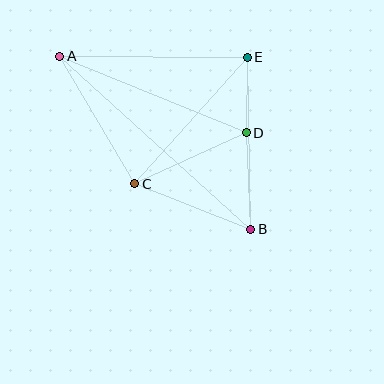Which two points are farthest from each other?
Points A and B are farthest from each other.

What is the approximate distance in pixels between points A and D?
The distance between A and D is approximately 202 pixels.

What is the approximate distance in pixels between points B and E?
The distance between B and E is approximately 172 pixels.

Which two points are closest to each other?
Points D and E are closest to each other.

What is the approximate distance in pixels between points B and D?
The distance between B and D is approximately 97 pixels.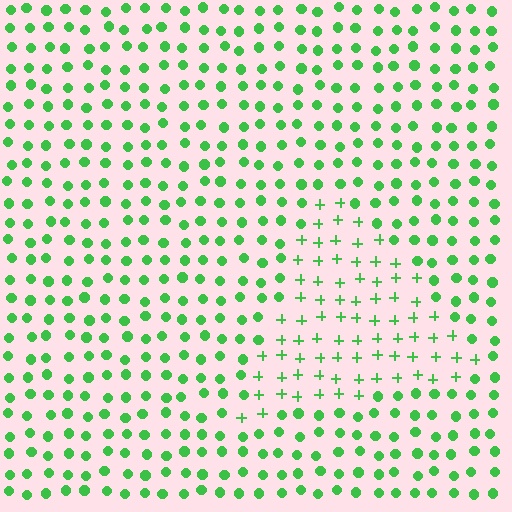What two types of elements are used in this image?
The image uses plus signs inside the triangle region and circles outside it.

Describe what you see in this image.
The image is filled with small green elements arranged in a uniform grid. A triangle-shaped region contains plus signs, while the surrounding area contains circles. The boundary is defined purely by the change in element shape.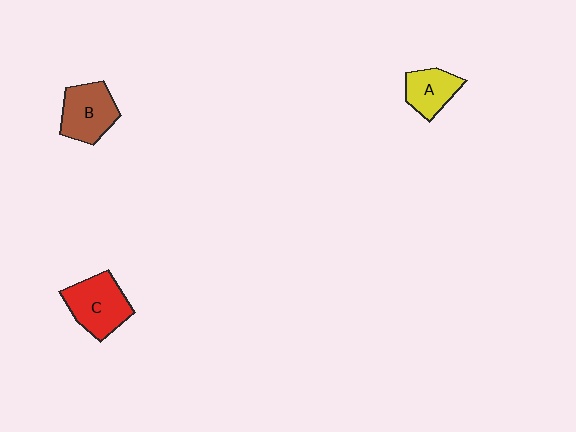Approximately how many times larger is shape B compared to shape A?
Approximately 1.3 times.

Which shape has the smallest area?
Shape A (yellow).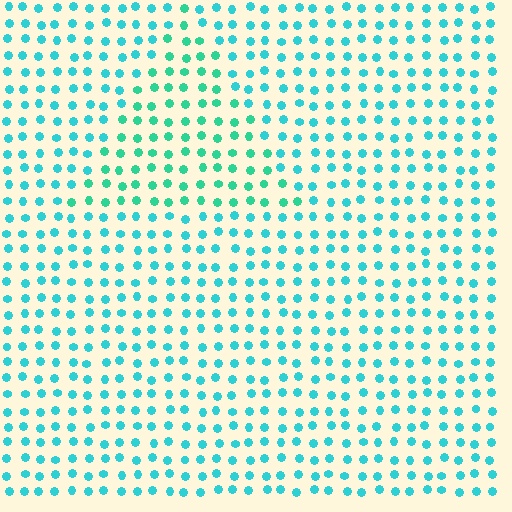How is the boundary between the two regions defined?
The boundary is defined purely by a slight shift in hue (about 25 degrees). Spacing, size, and orientation are identical on both sides.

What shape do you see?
I see a triangle.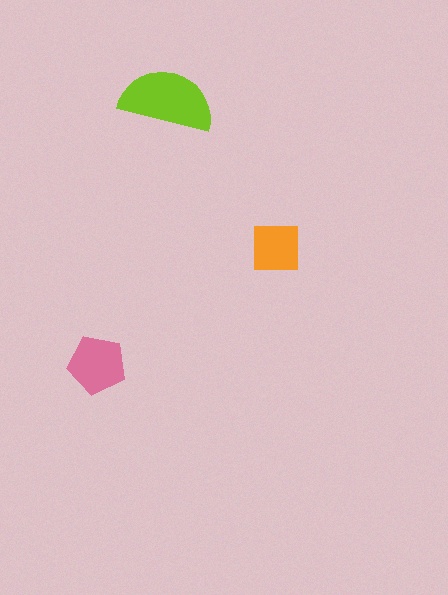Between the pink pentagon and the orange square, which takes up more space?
The pink pentagon.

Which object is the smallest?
The orange square.